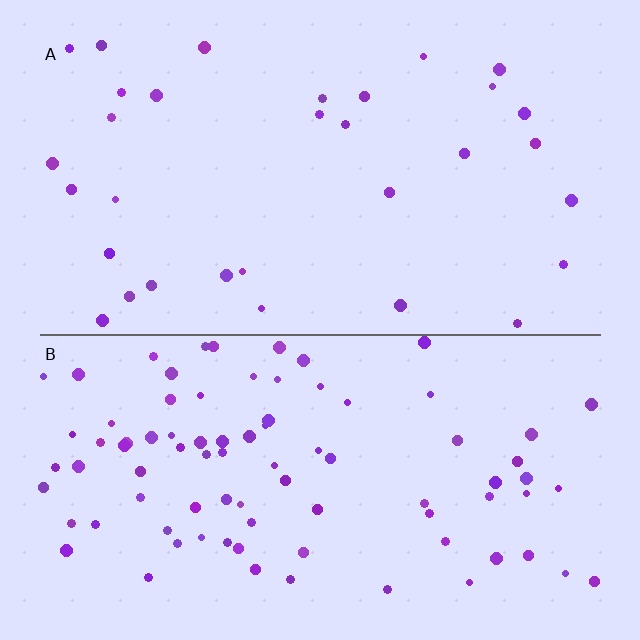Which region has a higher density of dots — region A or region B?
B (the bottom).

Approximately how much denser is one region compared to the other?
Approximately 2.7× — region B over region A.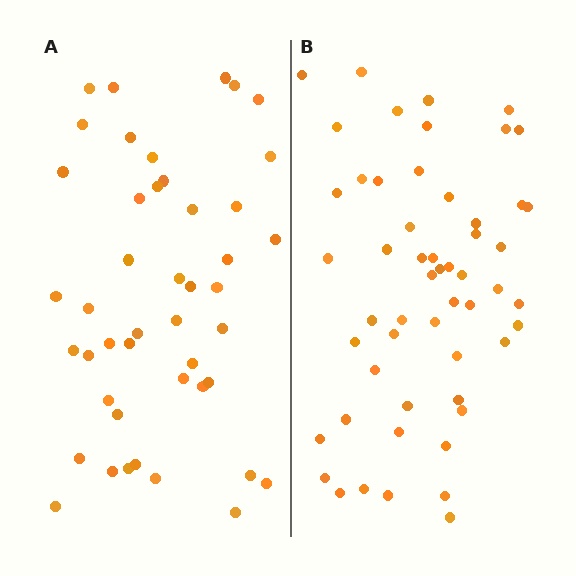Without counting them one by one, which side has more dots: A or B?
Region B (the right region) has more dots.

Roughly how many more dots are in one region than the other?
Region B has roughly 8 or so more dots than region A.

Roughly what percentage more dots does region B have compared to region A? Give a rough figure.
About 20% more.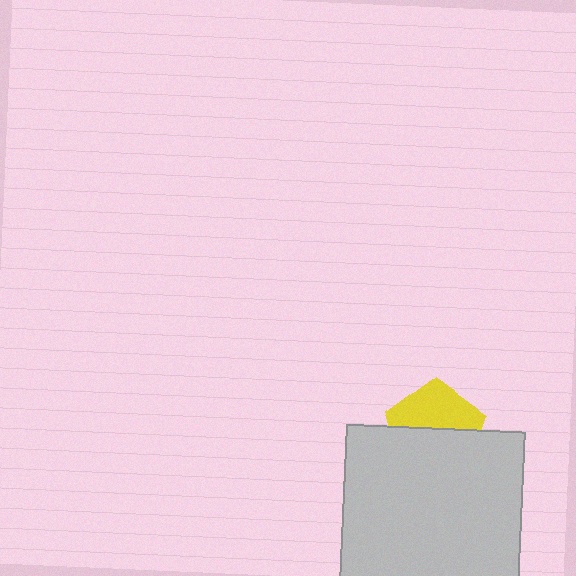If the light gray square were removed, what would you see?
You would see the complete yellow pentagon.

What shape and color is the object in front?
The object in front is a light gray square.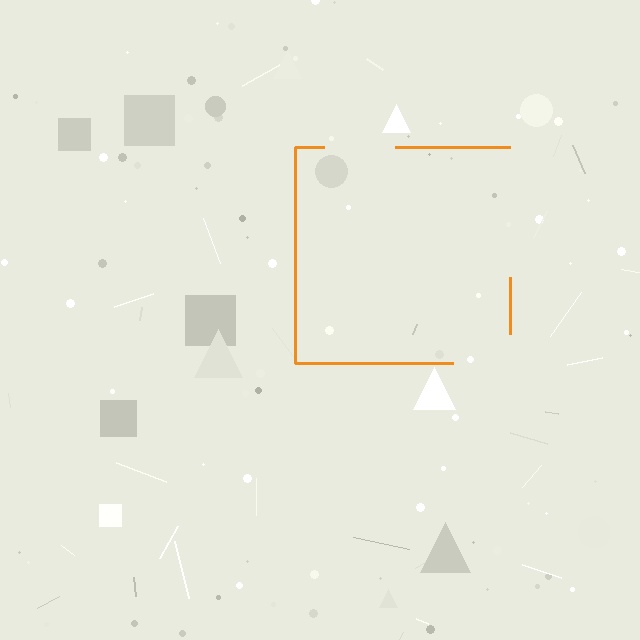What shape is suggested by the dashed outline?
The dashed outline suggests a square.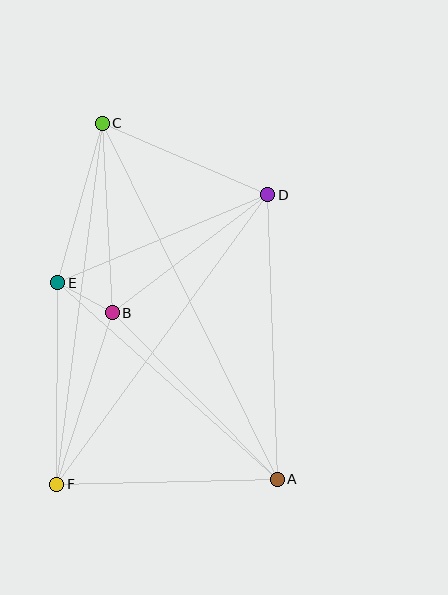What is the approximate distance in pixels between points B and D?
The distance between B and D is approximately 195 pixels.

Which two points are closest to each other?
Points B and E are closest to each other.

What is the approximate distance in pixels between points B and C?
The distance between B and C is approximately 190 pixels.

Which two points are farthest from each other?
Points A and C are farthest from each other.